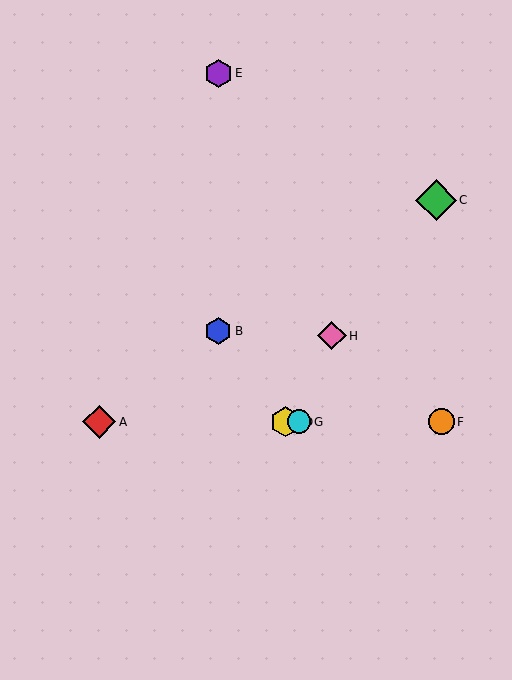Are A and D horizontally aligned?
Yes, both are at y≈422.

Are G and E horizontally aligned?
No, G is at y≈422 and E is at y≈73.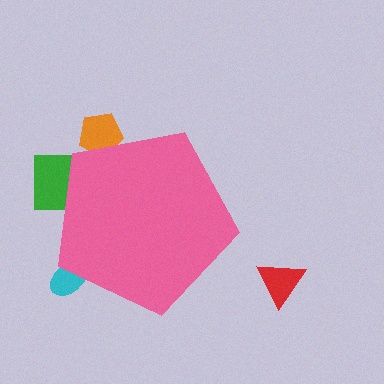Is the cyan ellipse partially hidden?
Yes, the cyan ellipse is partially hidden behind the pink pentagon.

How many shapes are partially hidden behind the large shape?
3 shapes are partially hidden.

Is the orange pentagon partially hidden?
Yes, the orange pentagon is partially hidden behind the pink pentagon.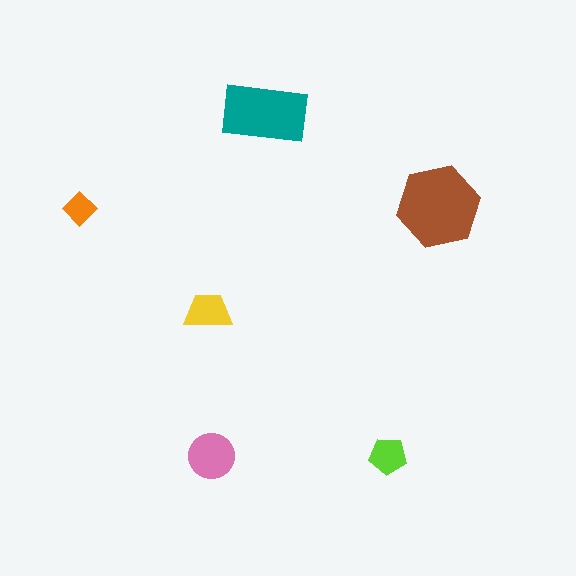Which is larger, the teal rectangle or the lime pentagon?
The teal rectangle.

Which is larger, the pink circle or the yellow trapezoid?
The pink circle.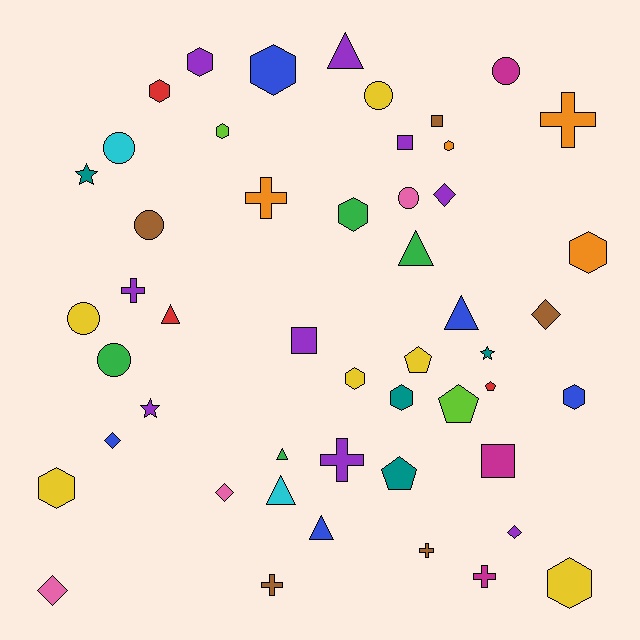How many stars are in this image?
There are 3 stars.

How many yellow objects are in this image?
There are 6 yellow objects.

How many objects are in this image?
There are 50 objects.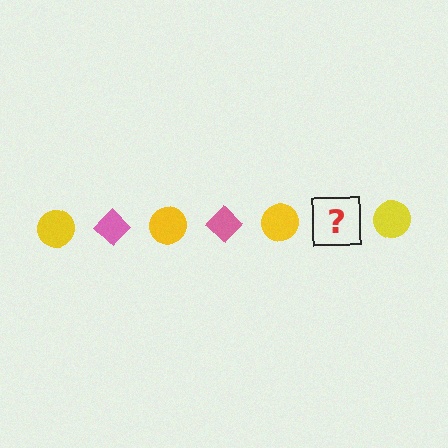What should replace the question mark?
The question mark should be replaced with a pink diamond.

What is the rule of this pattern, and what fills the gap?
The rule is that the pattern alternates between yellow circle and pink diamond. The gap should be filled with a pink diamond.